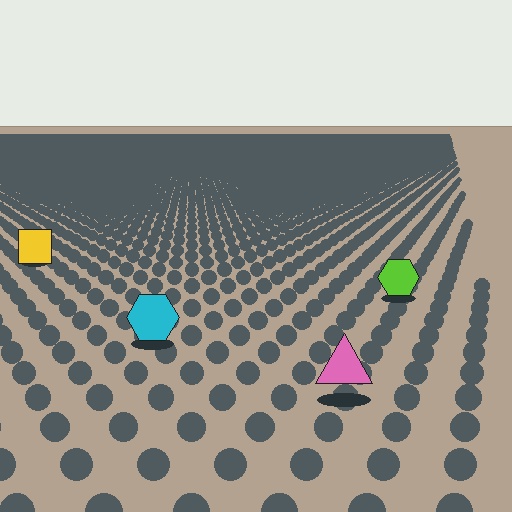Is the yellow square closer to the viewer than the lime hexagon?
No. The lime hexagon is closer — you can tell from the texture gradient: the ground texture is coarser near it.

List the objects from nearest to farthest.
From nearest to farthest: the pink triangle, the cyan hexagon, the lime hexagon, the yellow square.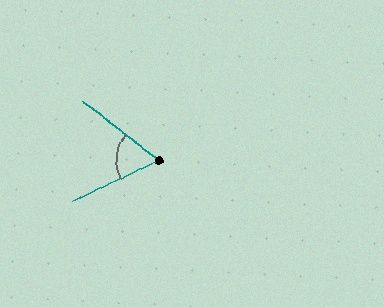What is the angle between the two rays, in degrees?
Approximately 64 degrees.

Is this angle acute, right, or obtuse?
It is acute.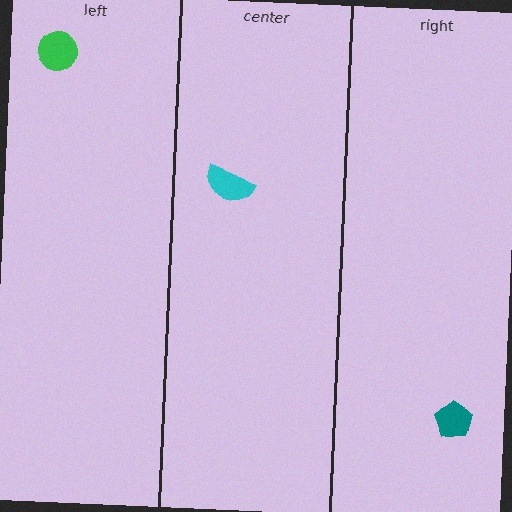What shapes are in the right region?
The teal pentagon.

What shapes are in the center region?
The cyan semicircle.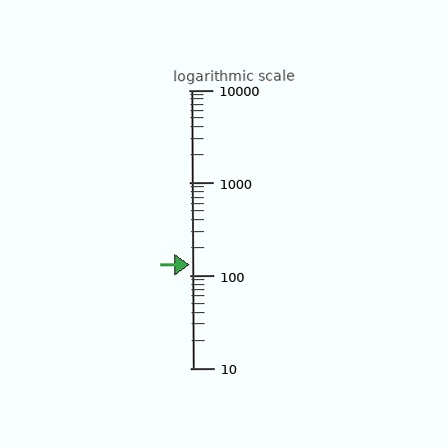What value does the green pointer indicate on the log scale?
The pointer indicates approximately 130.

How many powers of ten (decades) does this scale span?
The scale spans 3 decades, from 10 to 10000.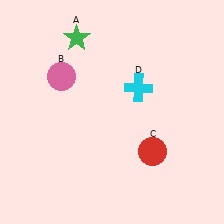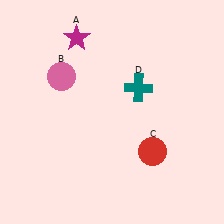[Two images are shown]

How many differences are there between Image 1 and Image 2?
There are 2 differences between the two images.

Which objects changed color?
A changed from green to magenta. D changed from cyan to teal.